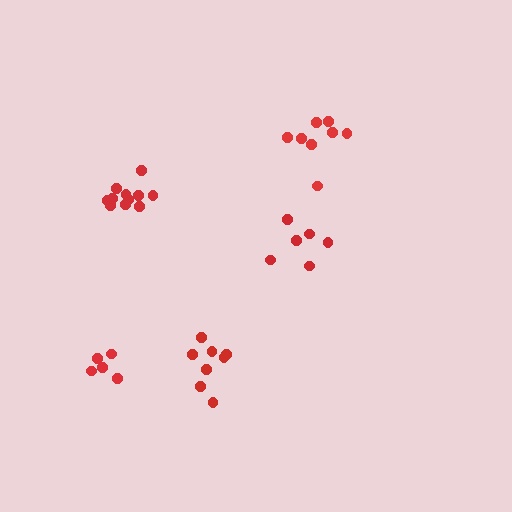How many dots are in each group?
Group 1: 5 dots, Group 2: 8 dots, Group 3: 8 dots, Group 4: 6 dots, Group 5: 11 dots (38 total).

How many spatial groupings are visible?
There are 5 spatial groupings.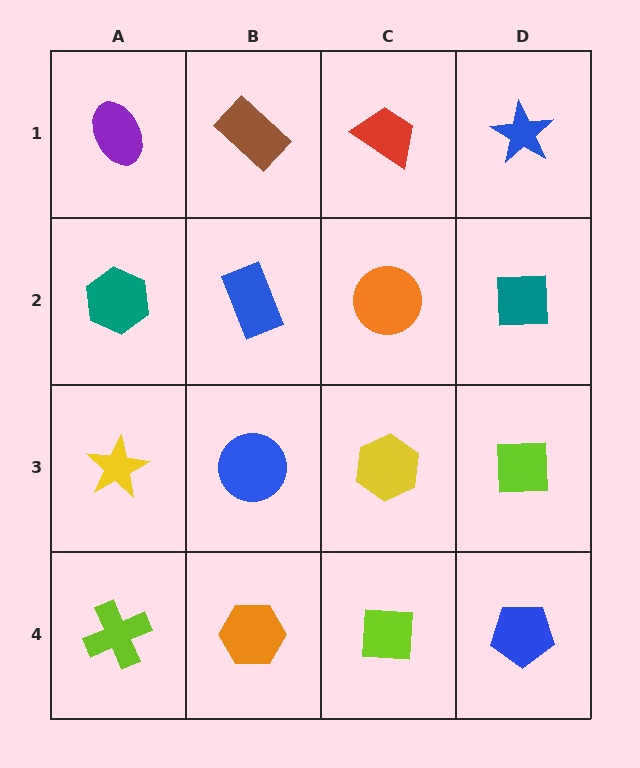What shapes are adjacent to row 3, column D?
A teal square (row 2, column D), a blue pentagon (row 4, column D), a yellow hexagon (row 3, column C).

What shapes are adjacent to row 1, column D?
A teal square (row 2, column D), a red trapezoid (row 1, column C).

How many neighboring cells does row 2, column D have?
3.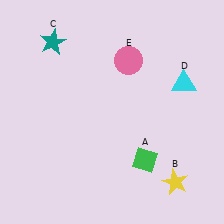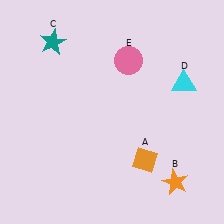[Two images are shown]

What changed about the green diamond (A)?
In Image 1, A is green. In Image 2, it changed to orange.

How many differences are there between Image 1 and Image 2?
There are 2 differences between the two images.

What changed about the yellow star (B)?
In Image 1, B is yellow. In Image 2, it changed to orange.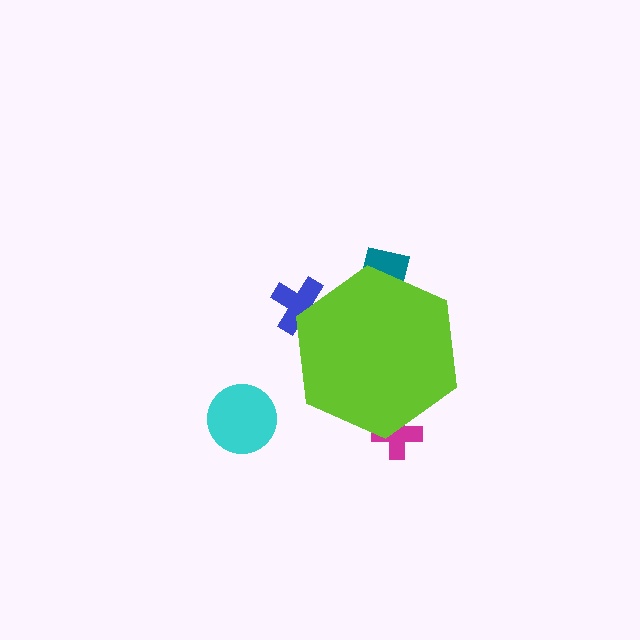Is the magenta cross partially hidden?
Yes, the magenta cross is partially hidden behind the lime hexagon.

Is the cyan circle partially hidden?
No, the cyan circle is fully visible.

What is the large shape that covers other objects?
A lime hexagon.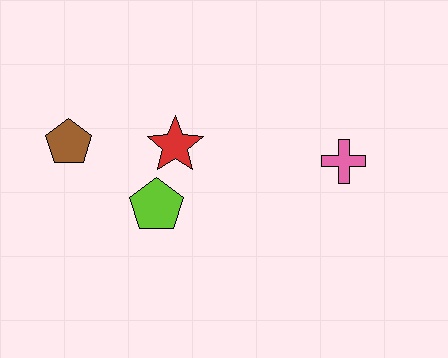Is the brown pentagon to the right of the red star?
No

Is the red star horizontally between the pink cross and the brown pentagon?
Yes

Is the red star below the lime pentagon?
No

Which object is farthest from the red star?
The pink cross is farthest from the red star.